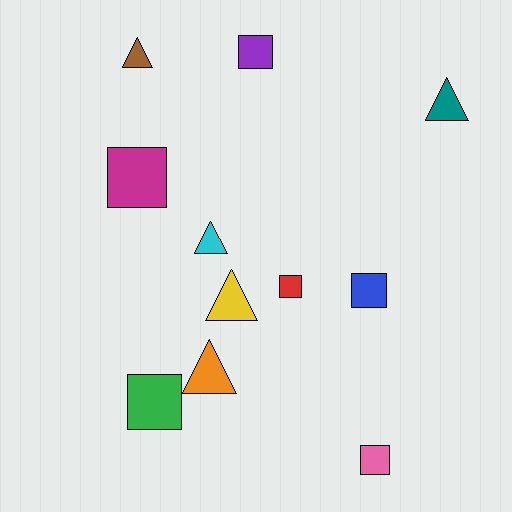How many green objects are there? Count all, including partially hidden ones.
There is 1 green object.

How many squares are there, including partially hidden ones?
There are 6 squares.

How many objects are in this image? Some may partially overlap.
There are 11 objects.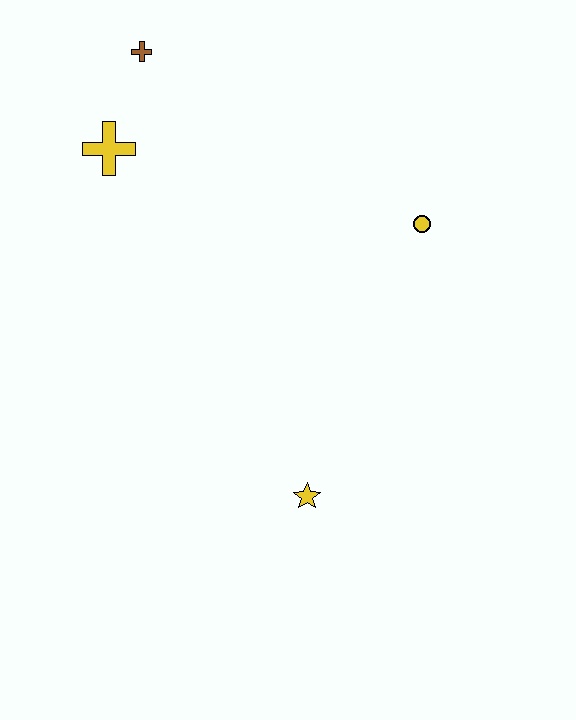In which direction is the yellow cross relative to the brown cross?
The yellow cross is below the brown cross.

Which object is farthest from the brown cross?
The yellow star is farthest from the brown cross.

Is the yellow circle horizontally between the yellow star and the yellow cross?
No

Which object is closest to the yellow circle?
The yellow star is closest to the yellow circle.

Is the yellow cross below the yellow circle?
No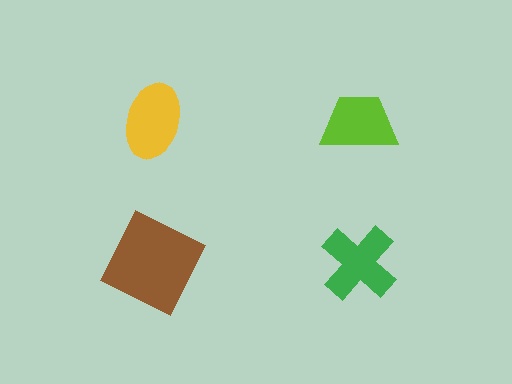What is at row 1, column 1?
A yellow ellipse.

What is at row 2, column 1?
A brown square.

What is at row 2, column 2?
A green cross.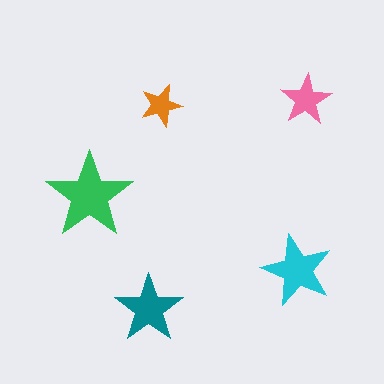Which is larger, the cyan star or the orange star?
The cyan one.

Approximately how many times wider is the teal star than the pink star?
About 1.5 times wider.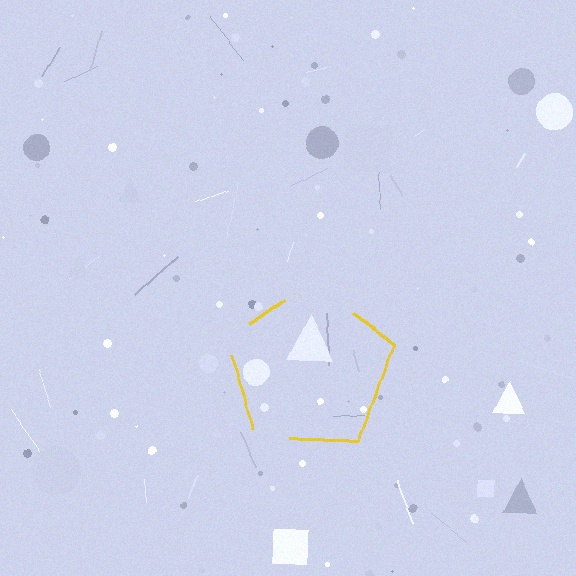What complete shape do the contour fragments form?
The contour fragments form a pentagon.